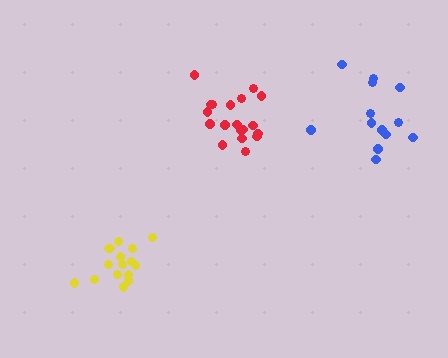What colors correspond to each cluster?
The clusters are colored: yellow, blue, red.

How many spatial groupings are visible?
There are 3 spatial groupings.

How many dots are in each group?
Group 1: 16 dots, Group 2: 13 dots, Group 3: 19 dots (48 total).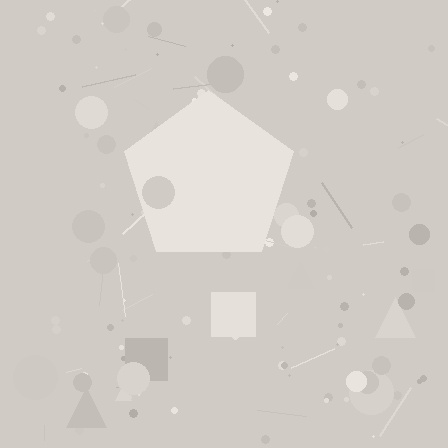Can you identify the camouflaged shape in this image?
The camouflaged shape is a pentagon.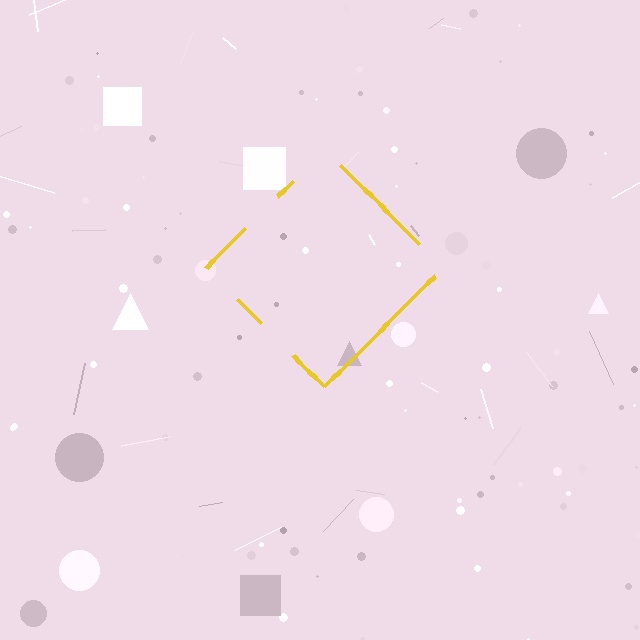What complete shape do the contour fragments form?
The contour fragments form a diamond.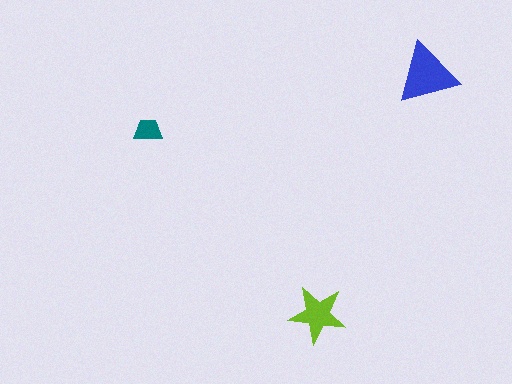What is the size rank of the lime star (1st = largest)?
2nd.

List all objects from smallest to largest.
The teal trapezoid, the lime star, the blue triangle.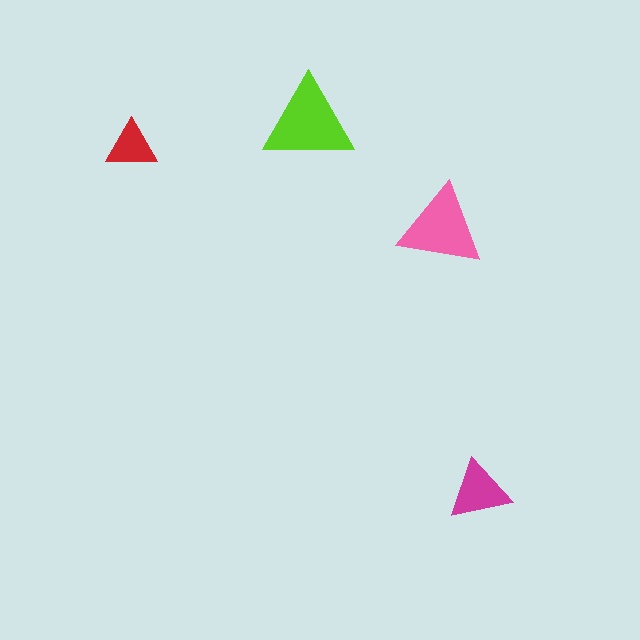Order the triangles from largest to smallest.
the lime one, the pink one, the magenta one, the red one.